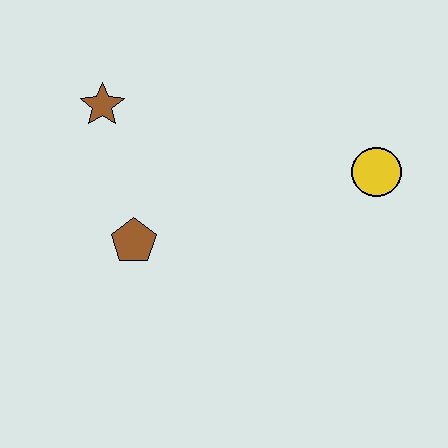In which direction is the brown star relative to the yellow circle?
The brown star is to the left of the yellow circle.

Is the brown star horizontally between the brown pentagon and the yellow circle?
No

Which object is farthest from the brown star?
The yellow circle is farthest from the brown star.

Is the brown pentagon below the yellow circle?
Yes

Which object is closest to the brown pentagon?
The brown star is closest to the brown pentagon.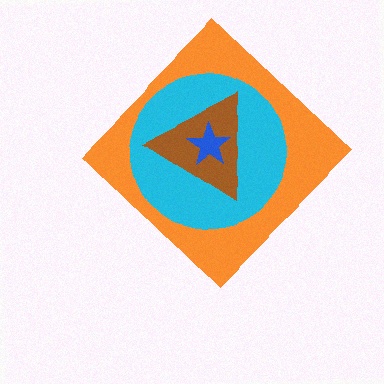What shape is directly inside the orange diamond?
The cyan circle.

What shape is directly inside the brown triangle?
The blue star.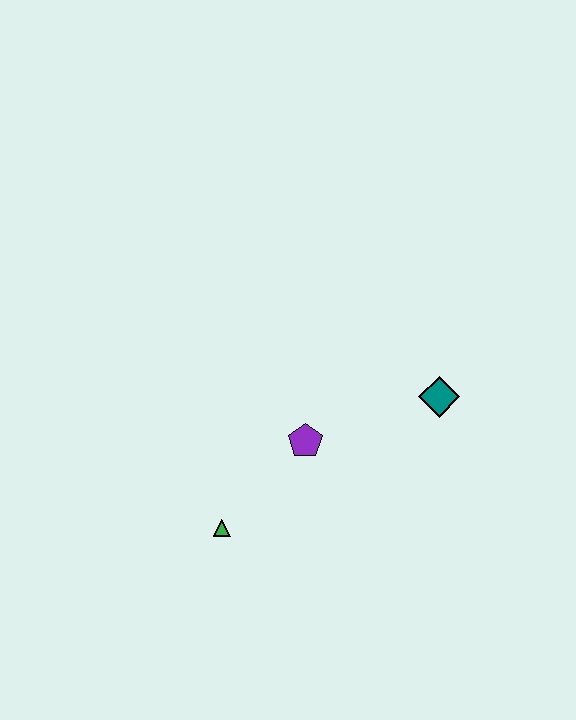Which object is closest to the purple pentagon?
The green triangle is closest to the purple pentagon.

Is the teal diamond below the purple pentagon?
No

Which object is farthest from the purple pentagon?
The teal diamond is farthest from the purple pentagon.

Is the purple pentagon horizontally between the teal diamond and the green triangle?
Yes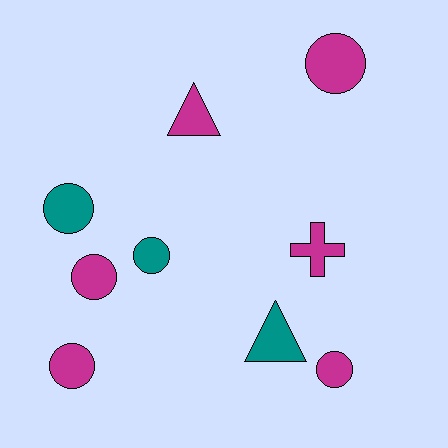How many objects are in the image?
There are 9 objects.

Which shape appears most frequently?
Circle, with 6 objects.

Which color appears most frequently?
Magenta, with 6 objects.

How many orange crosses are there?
There are no orange crosses.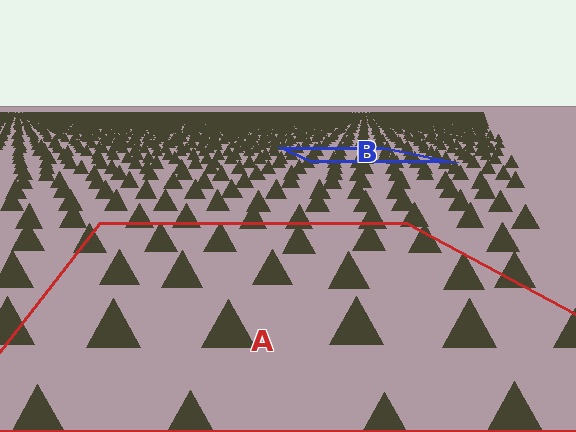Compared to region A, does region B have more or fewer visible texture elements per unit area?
Region B has more texture elements per unit area — they are packed more densely because it is farther away.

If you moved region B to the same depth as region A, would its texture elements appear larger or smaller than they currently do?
They would appear larger. At a closer depth, the same texture elements are projected at a bigger on-screen size.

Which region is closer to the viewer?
Region A is closer. The texture elements there are larger and more spread out.